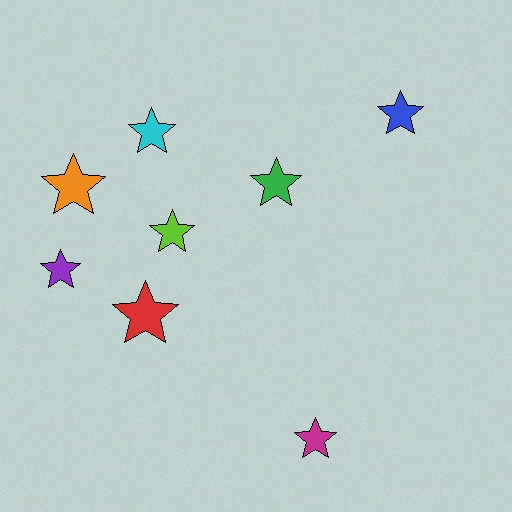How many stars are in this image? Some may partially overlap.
There are 8 stars.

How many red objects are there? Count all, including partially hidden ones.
There is 1 red object.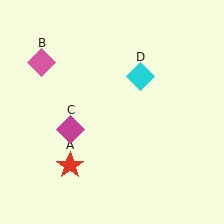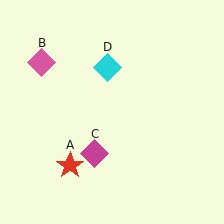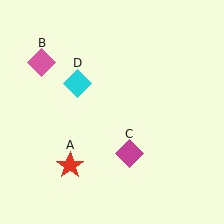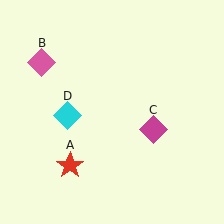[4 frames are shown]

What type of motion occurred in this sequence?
The magenta diamond (object C), cyan diamond (object D) rotated counterclockwise around the center of the scene.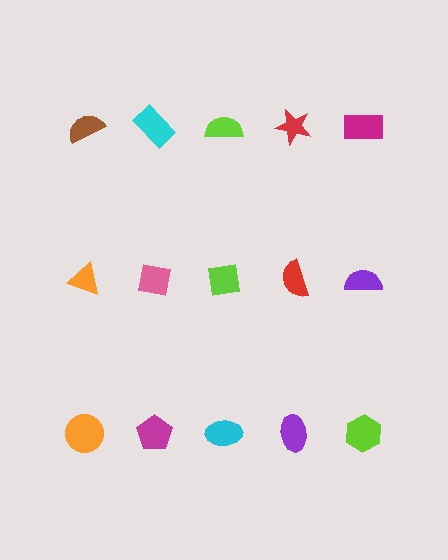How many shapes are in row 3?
5 shapes.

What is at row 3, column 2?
A magenta pentagon.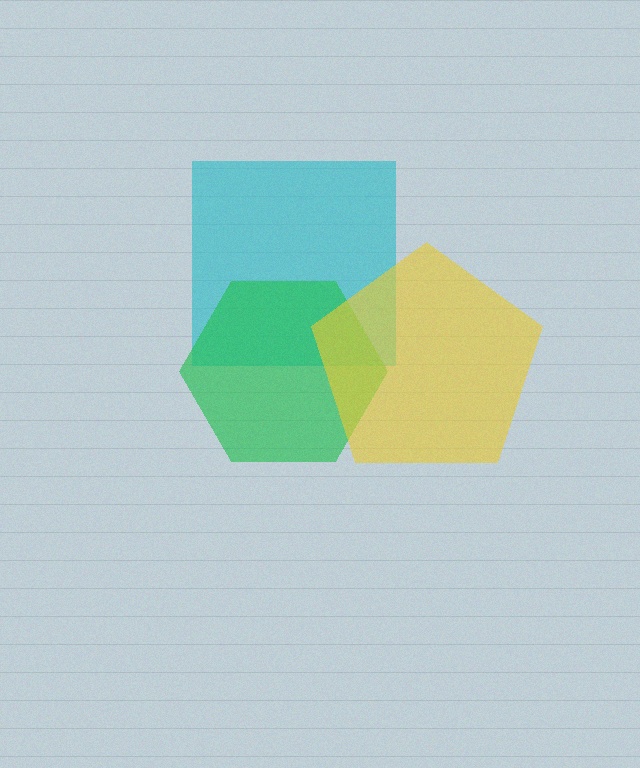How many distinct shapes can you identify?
There are 3 distinct shapes: a cyan square, a green hexagon, a yellow pentagon.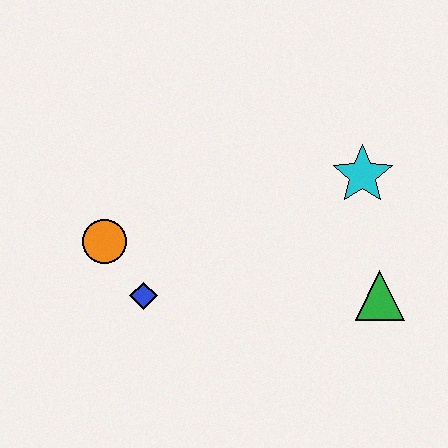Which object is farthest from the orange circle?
The green triangle is farthest from the orange circle.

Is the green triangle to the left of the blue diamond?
No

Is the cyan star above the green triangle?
Yes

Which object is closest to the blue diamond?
The orange circle is closest to the blue diamond.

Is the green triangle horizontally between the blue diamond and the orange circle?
No